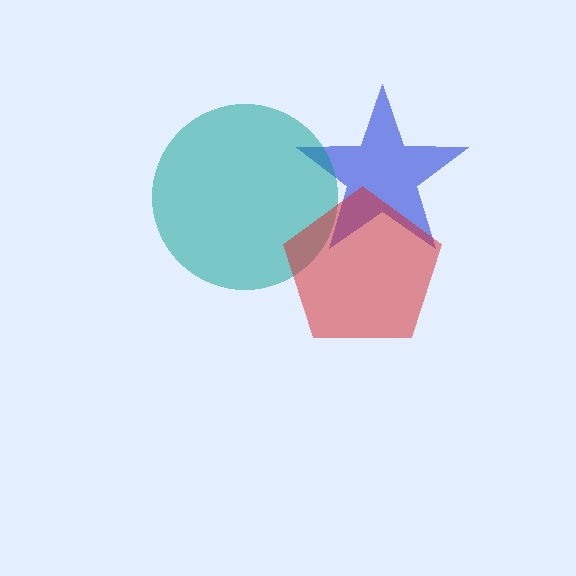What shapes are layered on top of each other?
The layered shapes are: a blue star, a teal circle, a red pentagon.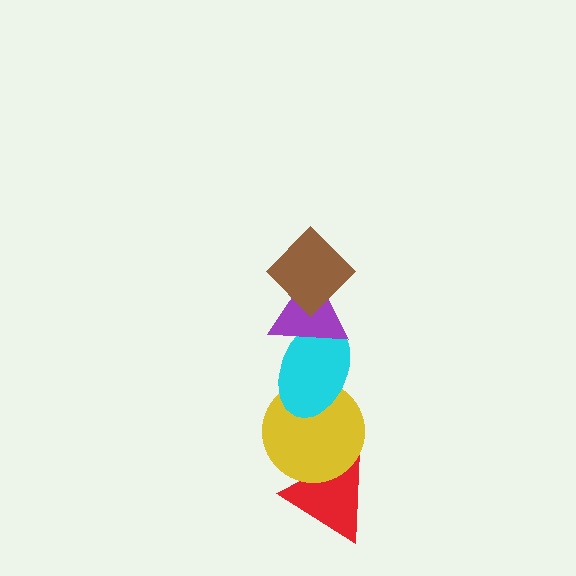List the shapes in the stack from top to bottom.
From top to bottom: the brown diamond, the purple triangle, the cyan ellipse, the yellow circle, the red triangle.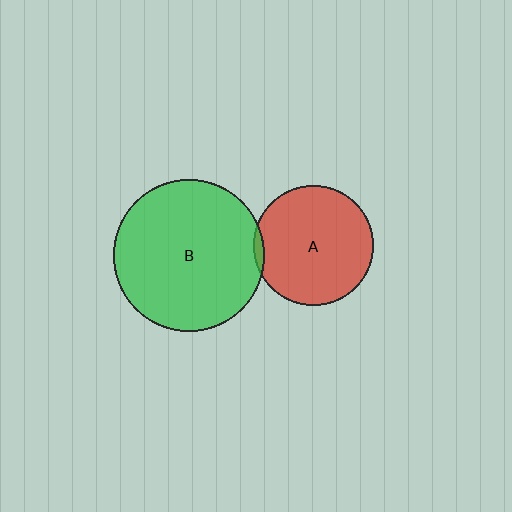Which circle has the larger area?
Circle B (green).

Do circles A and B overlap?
Yes.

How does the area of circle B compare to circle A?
Approximately 1.6 times.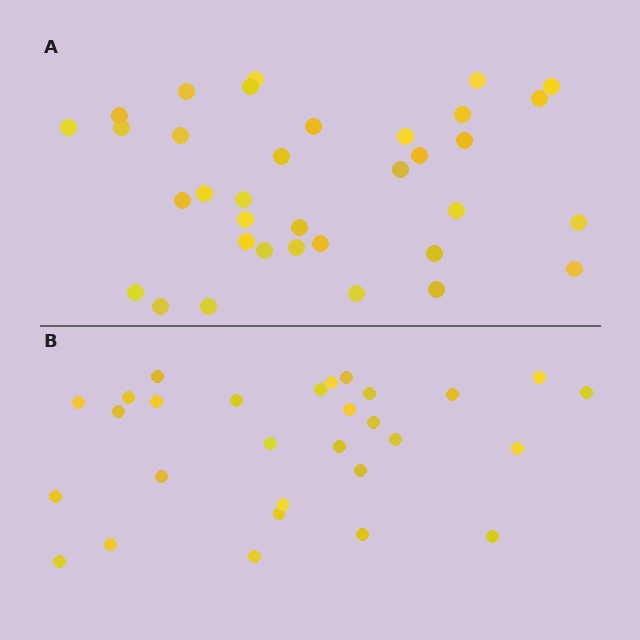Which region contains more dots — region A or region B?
Region A (the top region) has more dots.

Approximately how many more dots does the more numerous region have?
Region A has about 6 more dots than region B.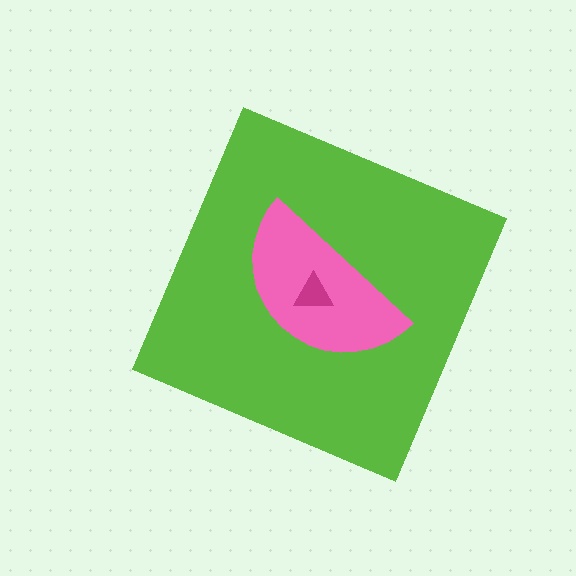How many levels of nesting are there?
3.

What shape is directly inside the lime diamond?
The pink semicircle.